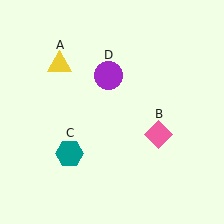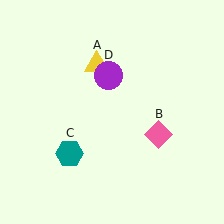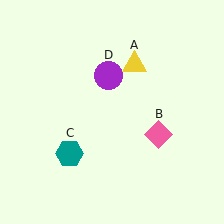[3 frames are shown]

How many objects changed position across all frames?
1 object changed position: yellow triangle (object A).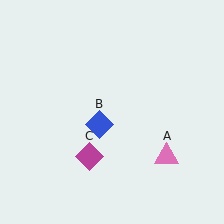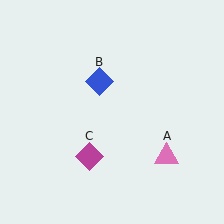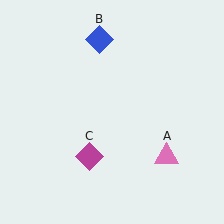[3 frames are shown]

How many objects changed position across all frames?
1 object changed position: blue diamond (object B).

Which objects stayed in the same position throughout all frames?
Pink triangle (object A) and magenta diamond (object C) remained stationary.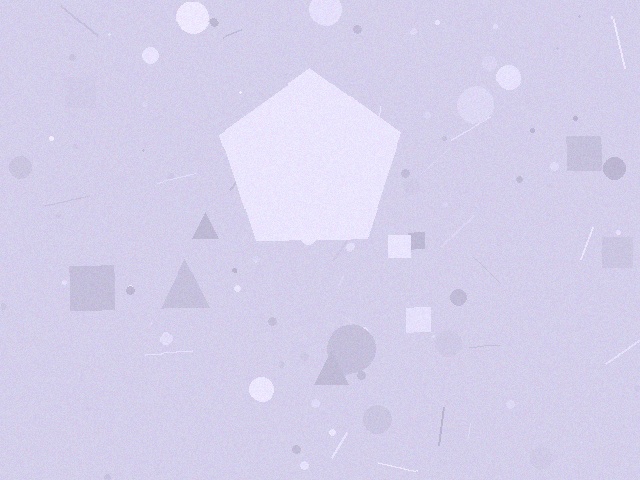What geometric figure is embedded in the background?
A pentagon is embedded in the background.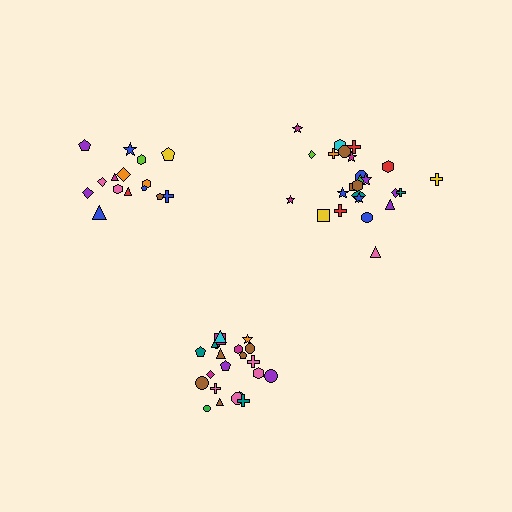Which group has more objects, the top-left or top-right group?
The top-right group.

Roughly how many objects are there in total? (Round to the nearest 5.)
Roughly 60 objects in total.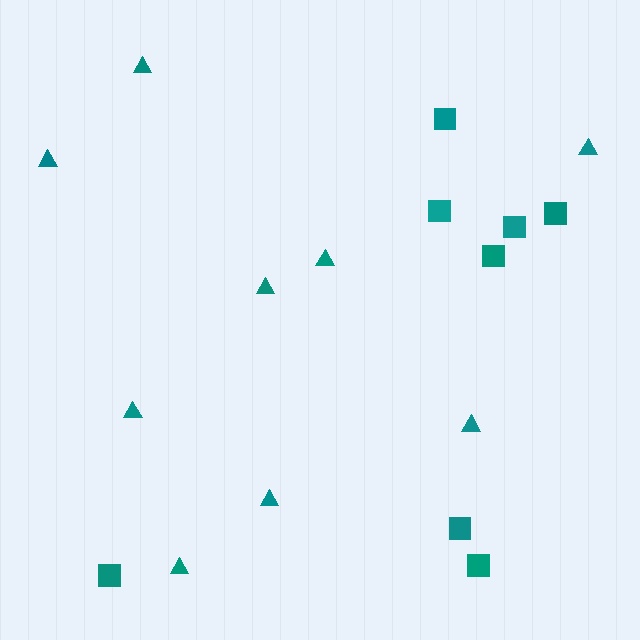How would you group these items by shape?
There are 2 groups: one group of triangles (9) and one group of squares (8).